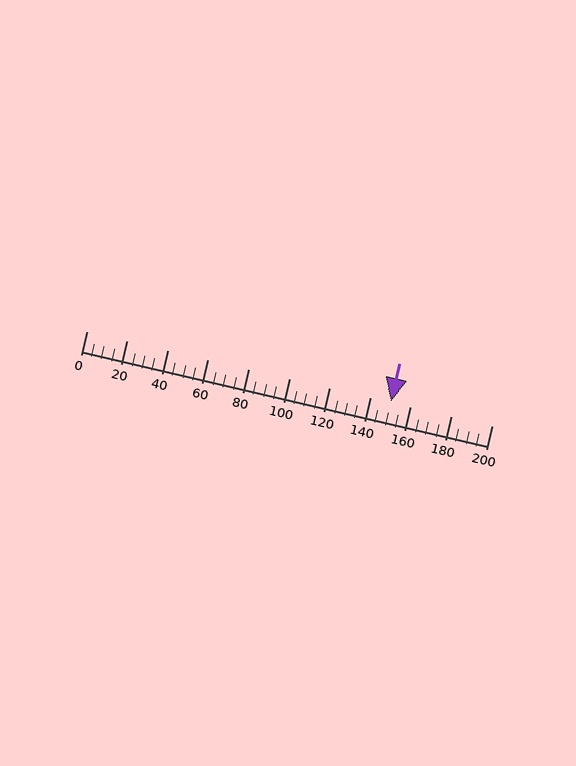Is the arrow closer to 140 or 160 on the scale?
The arrow is closer to 160.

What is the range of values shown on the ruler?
The ruler shows values from 0 to 200.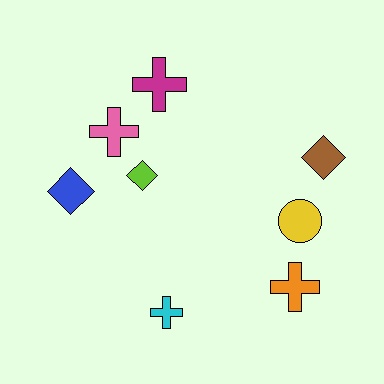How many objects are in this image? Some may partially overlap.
There are 8 objects.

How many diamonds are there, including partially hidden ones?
There are 3 diamonds.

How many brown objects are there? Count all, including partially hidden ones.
There is 1 brown object.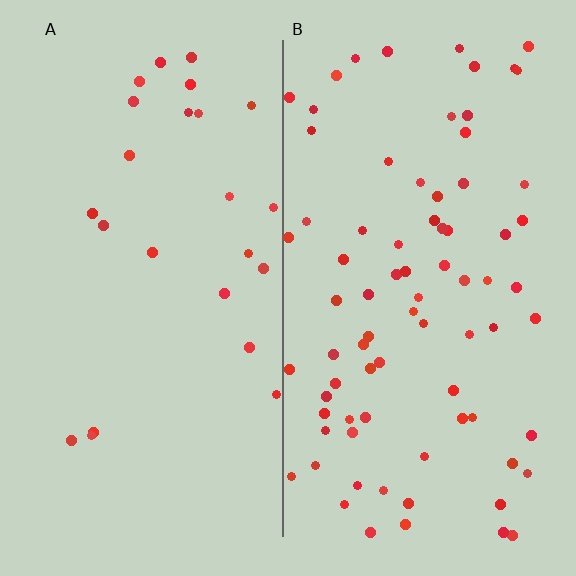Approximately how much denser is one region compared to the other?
Approximately 3.2× — region B over region A.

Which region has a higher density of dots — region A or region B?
B (the right).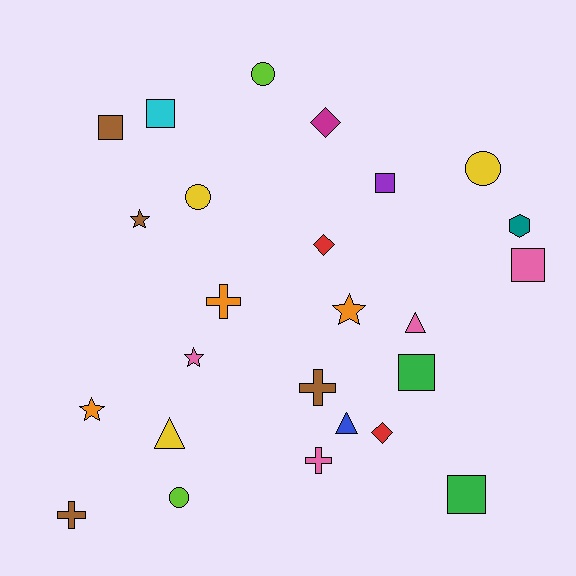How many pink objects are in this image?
There are 4 pink objects.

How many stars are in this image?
There are 4 stars.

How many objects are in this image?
There are 25 objects.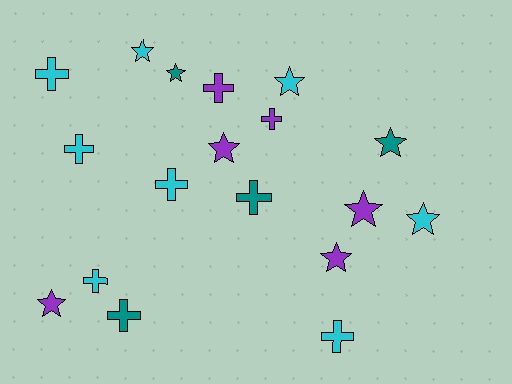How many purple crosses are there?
There are 2 purple crosses.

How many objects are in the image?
There are 18 objects.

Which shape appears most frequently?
Cross, with 9 objects.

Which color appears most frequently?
Cyan, with 8 objects.